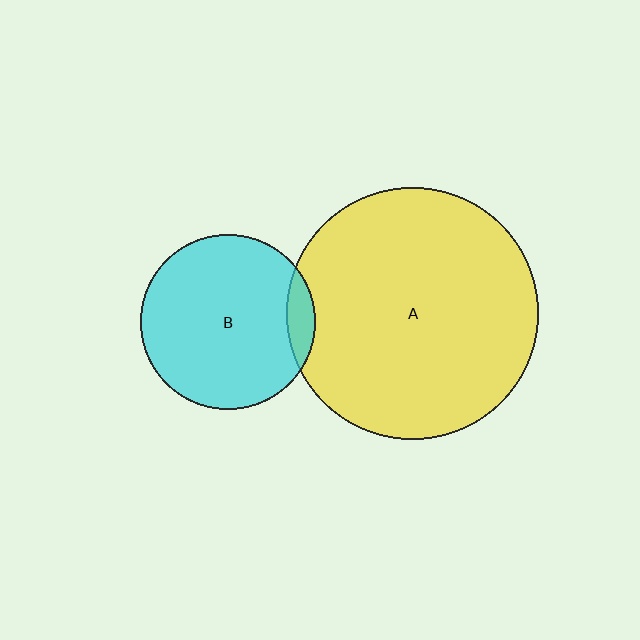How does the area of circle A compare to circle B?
Approximately 2.1 times.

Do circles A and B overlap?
Yes.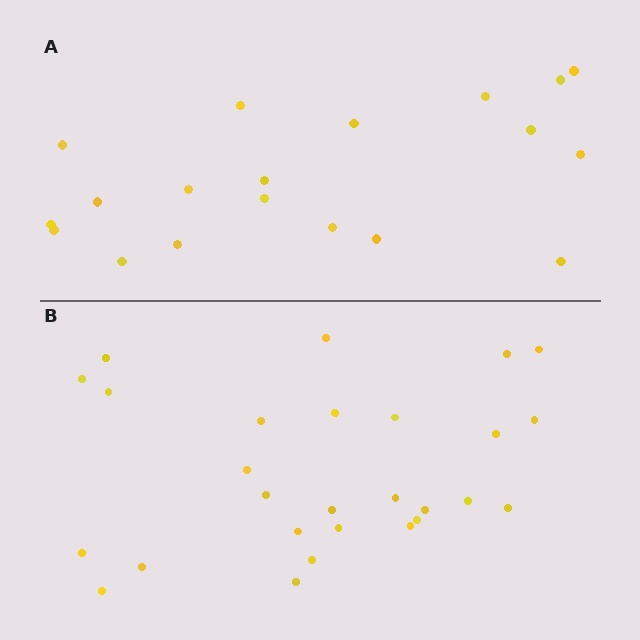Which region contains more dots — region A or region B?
Region B (the bottom region) has more dots.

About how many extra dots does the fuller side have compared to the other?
Region B has roughly 8 or so more dots than region A.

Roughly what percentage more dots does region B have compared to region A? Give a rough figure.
About 40% more.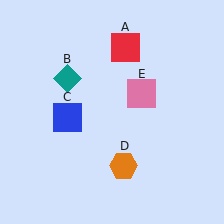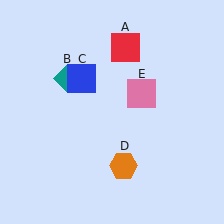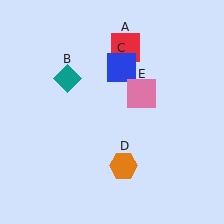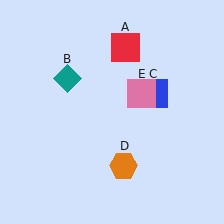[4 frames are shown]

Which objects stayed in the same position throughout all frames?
Red square (object A) and teal diamond (object B) and orange hexagon (object D) and pink square (object E) remained stationary.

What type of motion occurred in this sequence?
The blue square (object C) rotated clockwise around the center of the scene.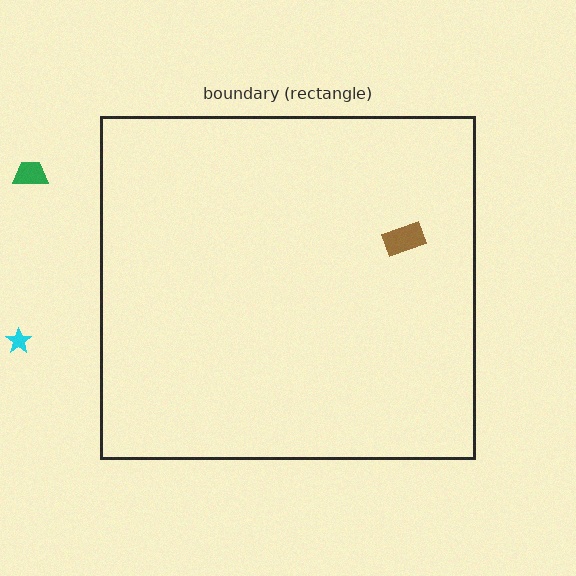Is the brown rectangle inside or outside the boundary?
Inside.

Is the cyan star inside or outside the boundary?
Outside.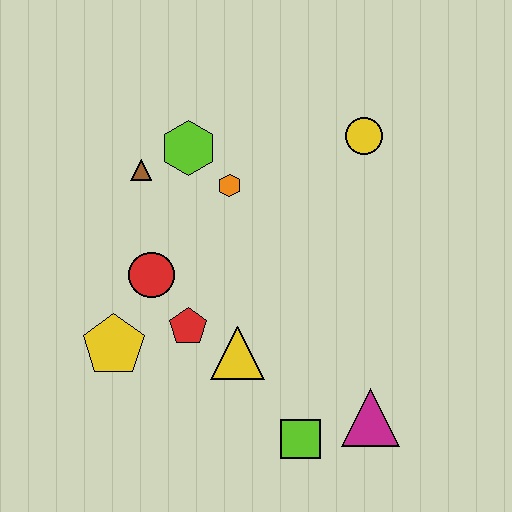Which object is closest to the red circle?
The red pentagon is closest to the red circle.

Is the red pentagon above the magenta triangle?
Yes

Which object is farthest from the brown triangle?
The magenta triangle is farthest from the brown triangle.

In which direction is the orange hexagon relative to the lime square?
The orange hexagon is above the lime square.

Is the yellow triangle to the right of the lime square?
No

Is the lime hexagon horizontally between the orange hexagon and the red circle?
Yes